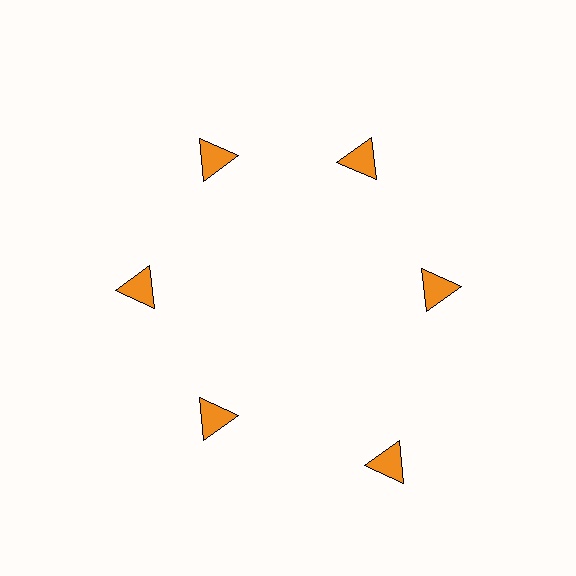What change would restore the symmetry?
The symmetry would be restored by moving it inward, back onto the ring so that all 6 triangles sit at equal angles and equal distance from the center.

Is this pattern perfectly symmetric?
No. The 6 orange triangles are arranged in a ring, but one element near the 5 o'clock position is pushed outward from the center, breaking the 6-fold rotational symmetry.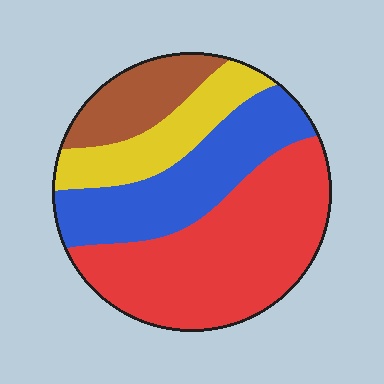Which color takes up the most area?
Red, at roughly 45%.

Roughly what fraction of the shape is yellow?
Yellow takes up about one sixth (1/6) of the shape.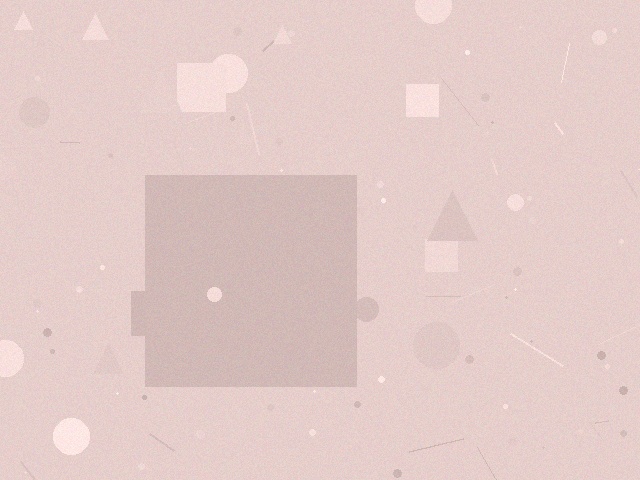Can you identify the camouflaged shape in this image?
The camouflaged shape is a square.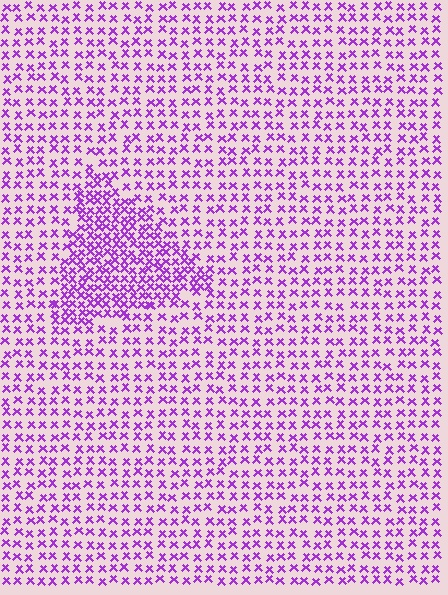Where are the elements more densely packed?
The elements are more densely packed inside the triangle boundary.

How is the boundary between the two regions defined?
The boundary is defined by a change in element density (approximately 2.0x ratio). All elements are the same color, size, and shape.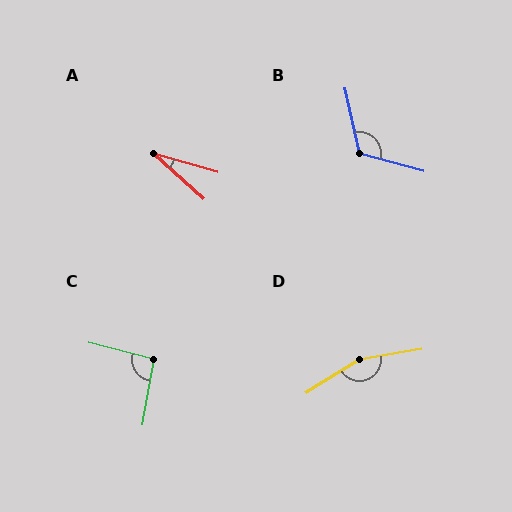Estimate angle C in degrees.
Approximately 94 degrees.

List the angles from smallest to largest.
A (26°), C (94°), B (117°), D (157°).